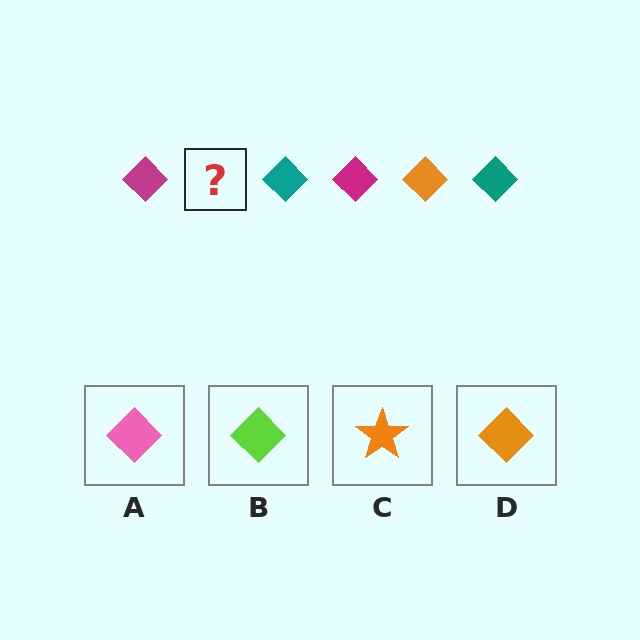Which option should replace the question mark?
Option D.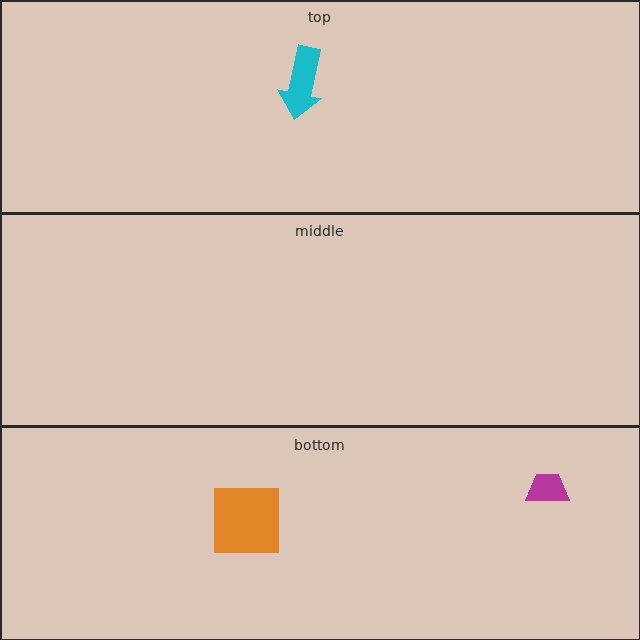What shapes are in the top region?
The cyan arrow.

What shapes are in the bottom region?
The orange square, the magenta trapezoid.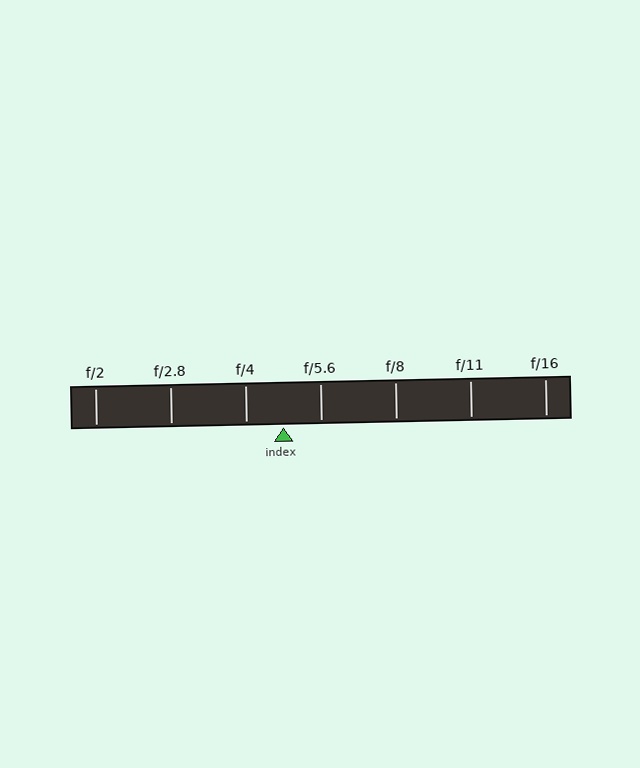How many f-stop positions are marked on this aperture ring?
There are 7 f-stop positions marked.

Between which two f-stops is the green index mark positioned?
The index mark is between f/4 and f/5.6.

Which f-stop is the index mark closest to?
The index mark is closest to f/4.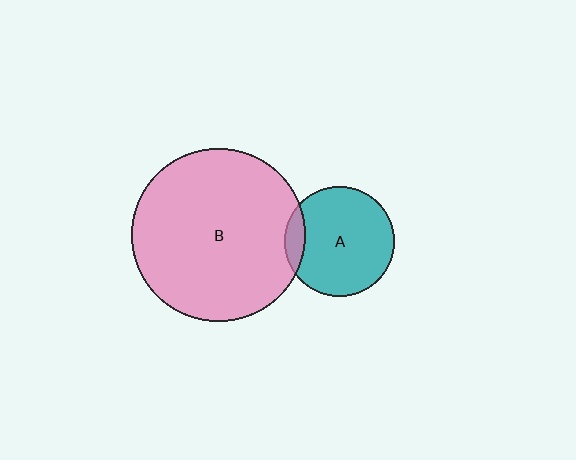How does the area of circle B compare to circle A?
Approximately 2.5 times.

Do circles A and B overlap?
Yes.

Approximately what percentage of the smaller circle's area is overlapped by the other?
Approximately 10%.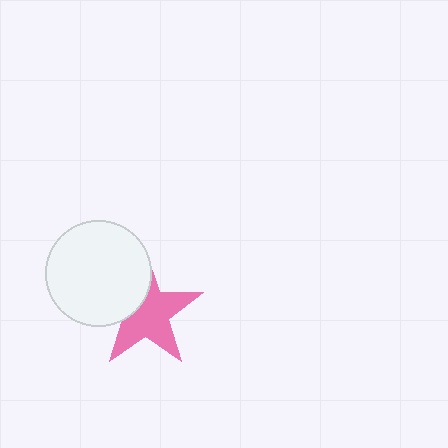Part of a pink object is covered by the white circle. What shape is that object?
It is a star.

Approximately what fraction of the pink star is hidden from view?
Roughly 34% of the pink star is hidden behind the white circle.